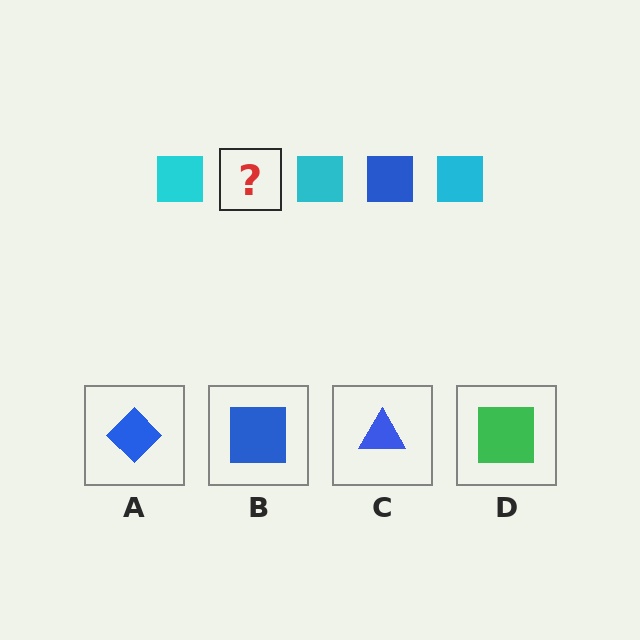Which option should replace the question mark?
Option B.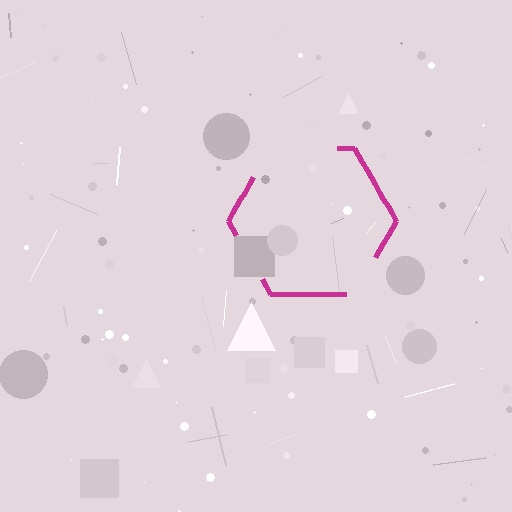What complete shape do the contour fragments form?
The contour fragments form a hexagon.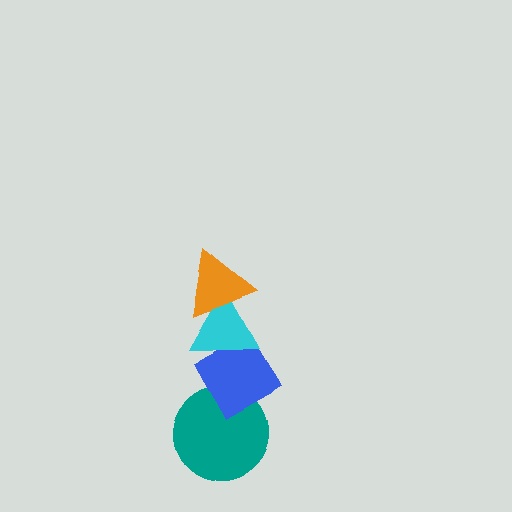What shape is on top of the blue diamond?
The cyan triangle is on top of the blue diamond.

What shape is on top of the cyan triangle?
The orange triangle is on top of the cyan triangle.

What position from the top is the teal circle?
The teal circle is 4th from the top.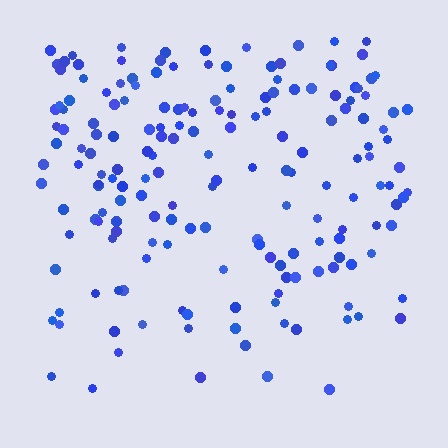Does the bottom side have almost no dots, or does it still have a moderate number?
Still a moderate number, just noticeably fewer than the top.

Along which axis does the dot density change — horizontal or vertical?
Vertical.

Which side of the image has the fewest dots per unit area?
The bottom.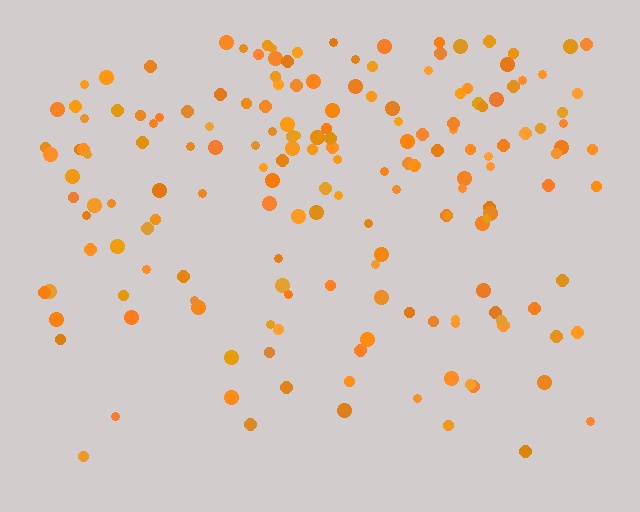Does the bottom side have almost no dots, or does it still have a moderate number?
Still a moderate number, just noticeably fewer than the top.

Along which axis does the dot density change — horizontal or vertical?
Vertical.